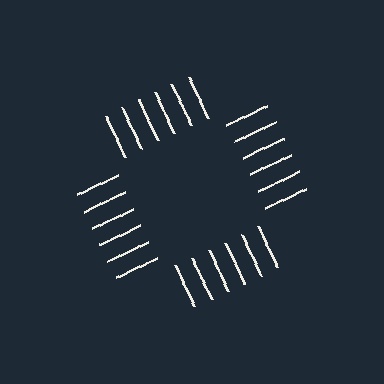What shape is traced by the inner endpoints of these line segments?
An illusory square — the line segments terminate on its edges but no continuous stroke is drawn.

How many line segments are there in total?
24 — 6 along each of the 4 edges.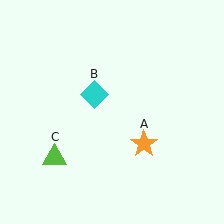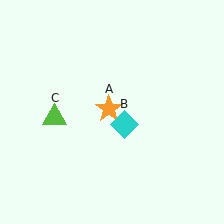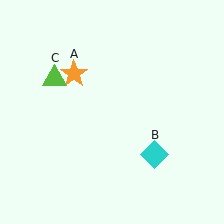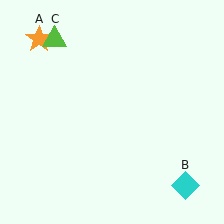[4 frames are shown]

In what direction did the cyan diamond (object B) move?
The cyan diamond (object B) moved down and to the right.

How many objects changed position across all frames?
3 objects changed position: orange star (object A), cyan diamond (object B), lime triangle (object C).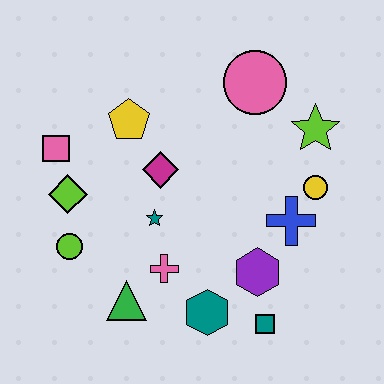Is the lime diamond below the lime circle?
No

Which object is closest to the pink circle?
The lime star is closest to the pink circle.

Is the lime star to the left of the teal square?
No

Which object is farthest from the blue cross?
The pink square is farthest from the blue cross.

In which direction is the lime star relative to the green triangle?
The lime star is to the right of the green triangle.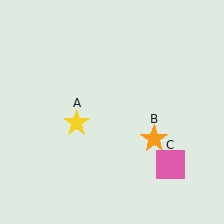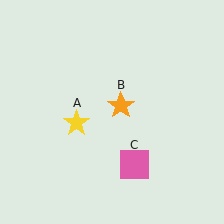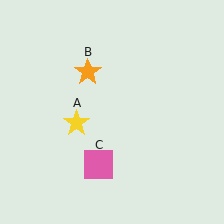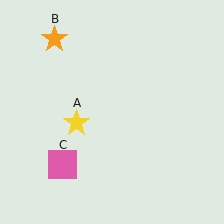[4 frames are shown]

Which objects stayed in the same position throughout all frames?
Yellow star (object A) remained stationary.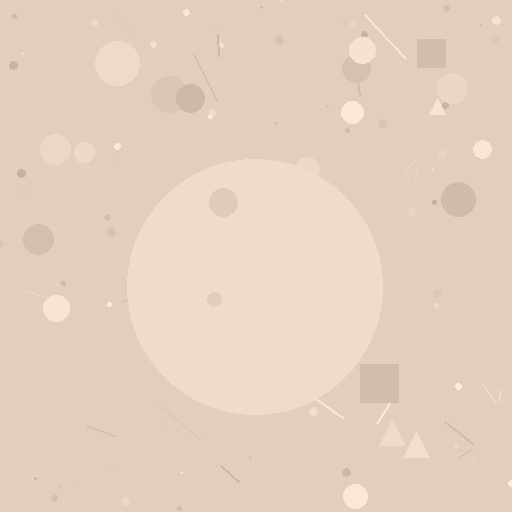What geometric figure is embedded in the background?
A circle is embedded in the background.